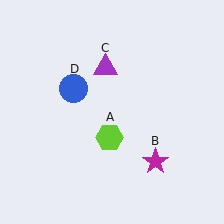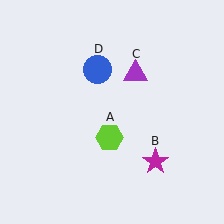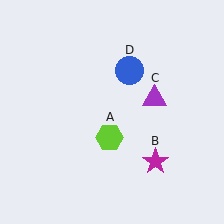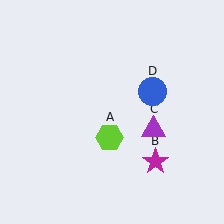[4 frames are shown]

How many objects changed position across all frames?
2 objects changed position: purple triangle (object C), blue circle (object D).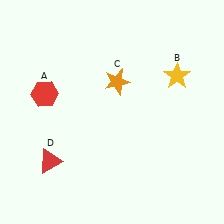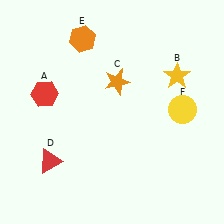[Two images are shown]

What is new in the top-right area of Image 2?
A yellow circle (F) was added in the top-right area of Image 2.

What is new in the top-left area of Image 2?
An orange hexagon (E) was added in the top-left area of Image 2.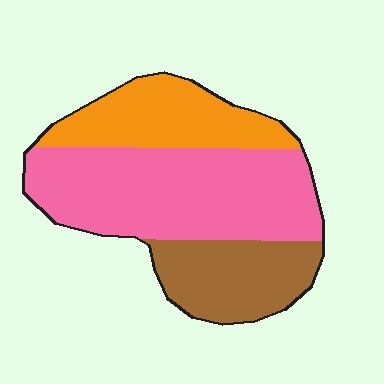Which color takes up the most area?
Pink, at roughly 50%.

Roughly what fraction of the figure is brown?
Brown covers about 25% of the figure.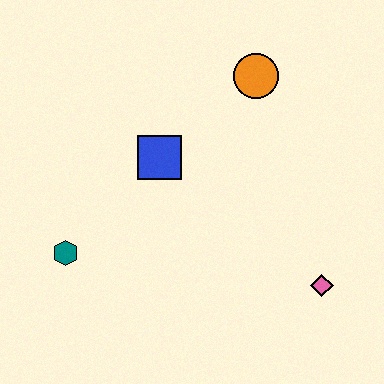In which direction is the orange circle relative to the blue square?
The orange circle is to the right of the blue square.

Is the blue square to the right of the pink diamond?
No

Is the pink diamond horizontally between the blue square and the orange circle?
No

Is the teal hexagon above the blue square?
No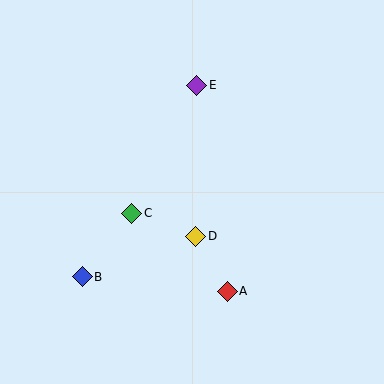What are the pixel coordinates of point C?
Point C is at (132, 213).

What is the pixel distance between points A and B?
The distance between A and B is 146 pixels.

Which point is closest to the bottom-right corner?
Point A is closest to the bottom-right corner.